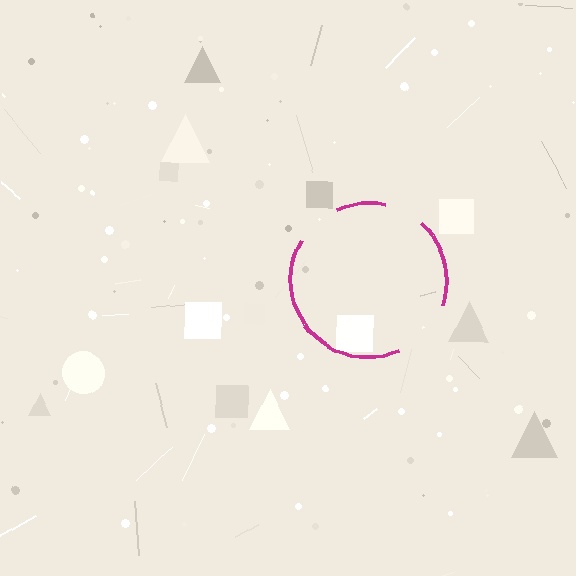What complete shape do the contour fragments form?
The contour fragments form a circle.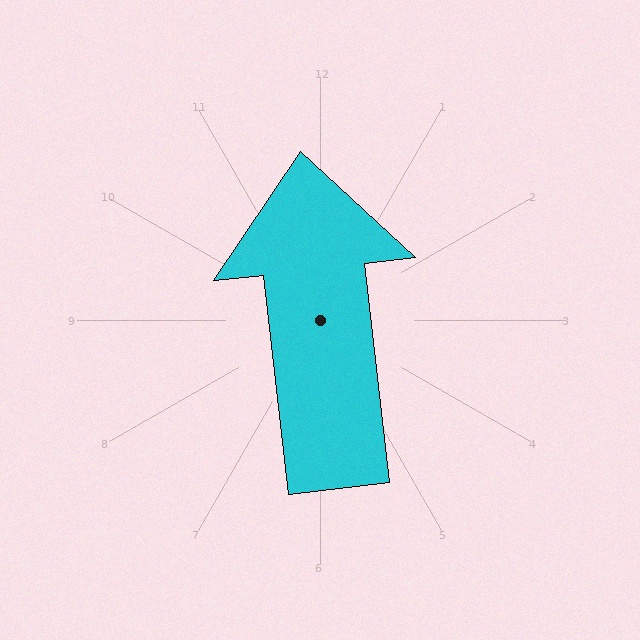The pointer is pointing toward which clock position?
Roughly 12 o'clock.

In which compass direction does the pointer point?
North.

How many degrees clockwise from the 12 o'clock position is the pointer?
Approximately 353 degrees.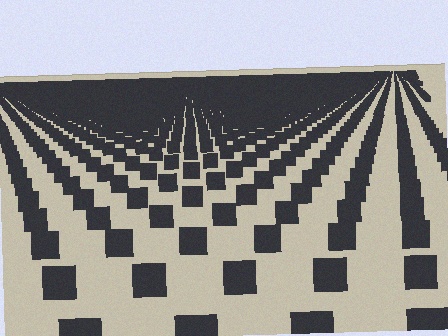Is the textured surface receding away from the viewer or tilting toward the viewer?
The surface is receding away from the viewer. Texture elements get smaller and denser toward the top.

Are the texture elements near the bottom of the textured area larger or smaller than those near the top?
Larger. Near the bottom, elements are closer to the viewer and appear at a bigger on-screen size.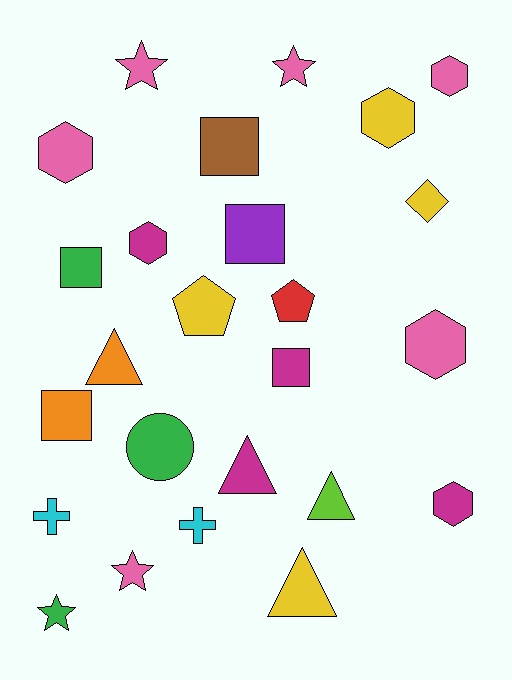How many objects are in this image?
There are 25 objects.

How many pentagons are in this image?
There are 2 pentagons.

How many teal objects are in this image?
There are no teal objects.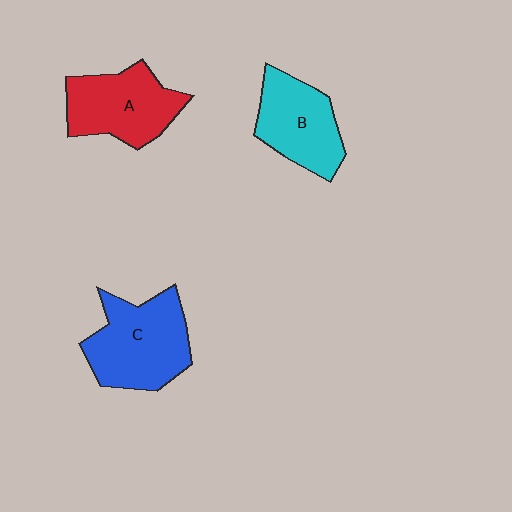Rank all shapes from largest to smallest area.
From largest to smallest: C (blue), A (red), B (cyan).